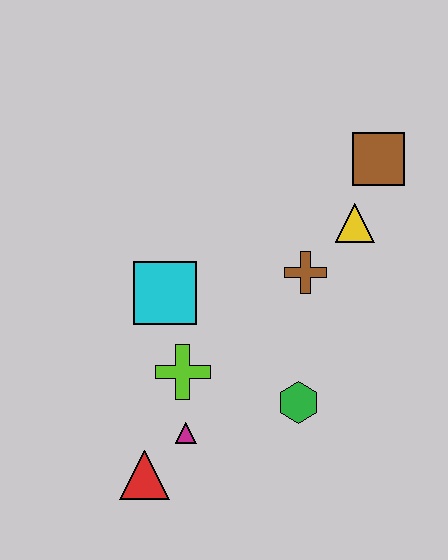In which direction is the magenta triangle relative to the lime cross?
The magenta triangle is below the lime cross.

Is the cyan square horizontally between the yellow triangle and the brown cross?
No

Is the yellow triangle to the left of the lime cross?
No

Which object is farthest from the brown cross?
The red triangle is farthest from the brown cross.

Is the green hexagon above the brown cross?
No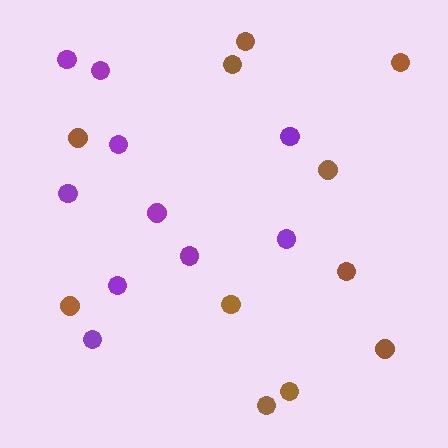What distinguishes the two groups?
There are 2 groups: one group of brown circles (11) and one group of purple circles (10).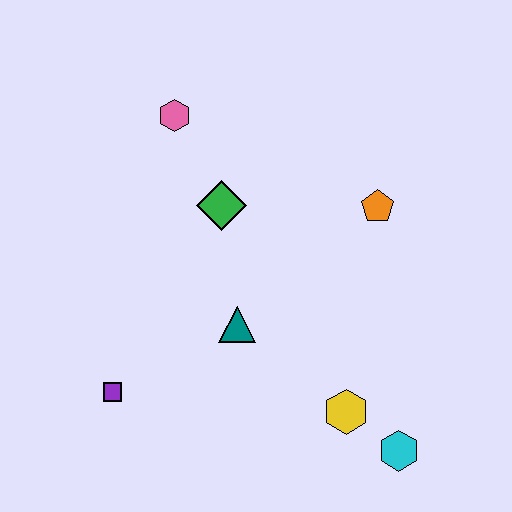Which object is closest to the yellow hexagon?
The cyan hexagon is closest to the yellow hexagon.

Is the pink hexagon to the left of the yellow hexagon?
Yes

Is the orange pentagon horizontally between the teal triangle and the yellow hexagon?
No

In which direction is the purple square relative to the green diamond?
The purple square is below the green diamond.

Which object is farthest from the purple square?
The orange pentagon is farthest from the purple square.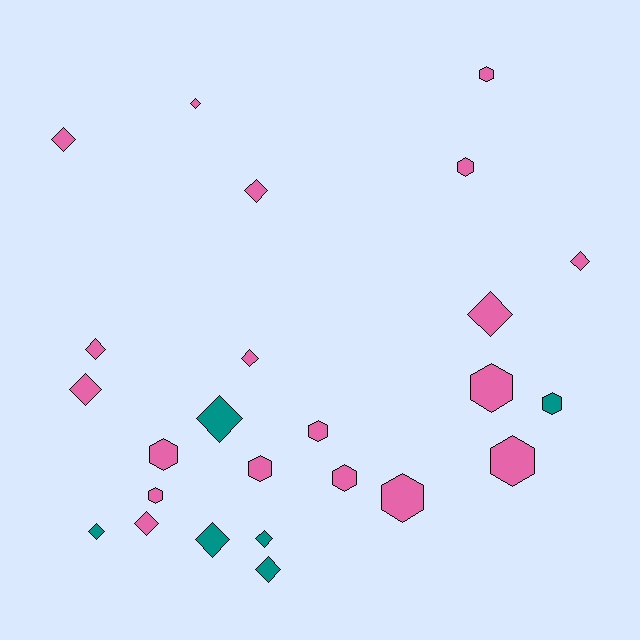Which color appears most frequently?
Pink, with 19 objects.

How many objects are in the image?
There are 25 objects.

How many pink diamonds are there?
There are 9 pink diamonds.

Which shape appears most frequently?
Diamond, with 14 objects.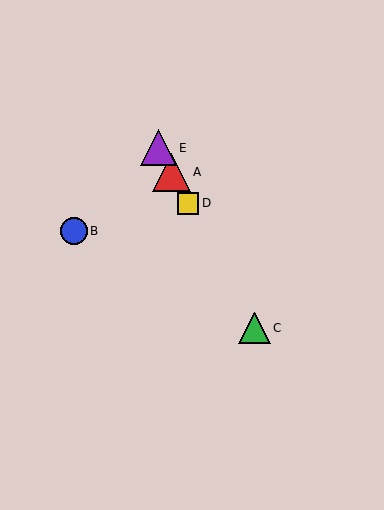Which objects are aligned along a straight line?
Objects A, C, D, E are aligned along a straight line.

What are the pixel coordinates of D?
Object D is at (188, 203).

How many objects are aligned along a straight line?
4 objects (A, C, D, E) are aligned along a straight line.